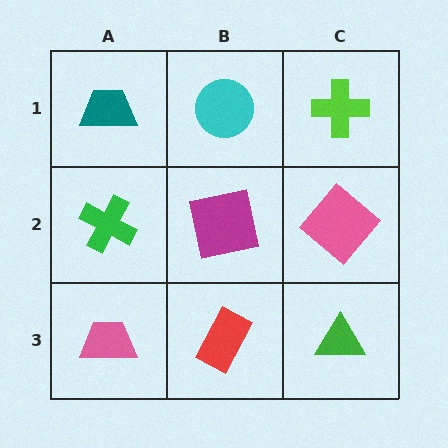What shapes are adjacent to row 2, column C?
A lime cross (row 1, column C), a green triangle (row 3, column C), a magenta square (row 2, column B).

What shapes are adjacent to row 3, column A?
A green cross (row 2, column A), a red rectangle (row 3, column B).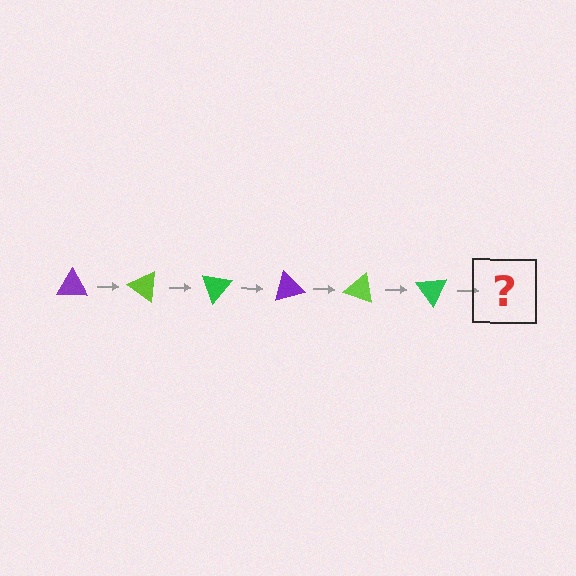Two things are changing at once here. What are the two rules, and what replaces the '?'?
The two rules are that it rotates 35 degrees each step and the color cycles through purple, lime, and green. The '?' should be a purple triangle, rotated 210 degrees from the start.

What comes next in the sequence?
The next element should be a purple triangle, rotated 210 degrees from the start.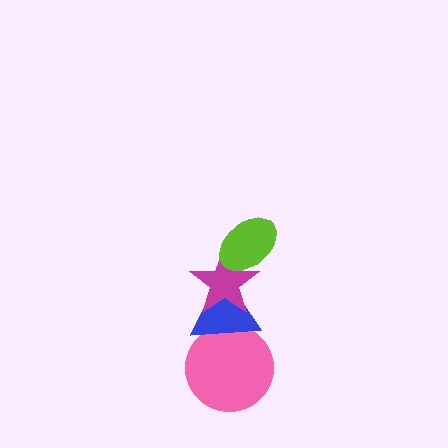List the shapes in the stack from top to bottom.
From top to bottom: the lime ellipse, the magenta star, the blue triangle, the pink circle.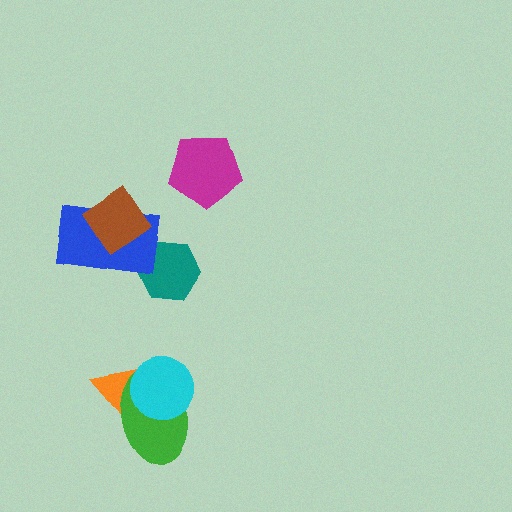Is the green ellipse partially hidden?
Yes, it is partially covered by another shape.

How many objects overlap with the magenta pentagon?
0 objects overlap with the magenta pentagon.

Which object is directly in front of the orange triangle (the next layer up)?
The green ellipse is directly in front of the orange triangle.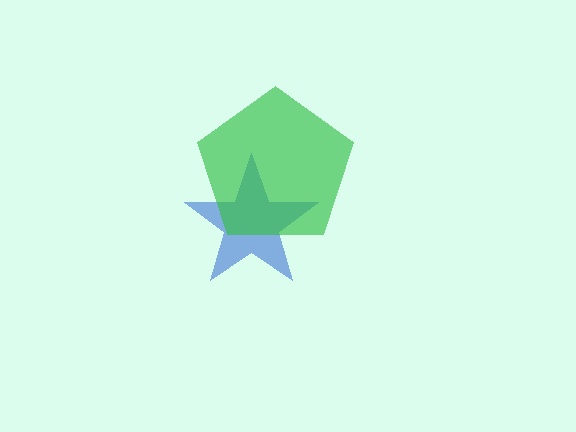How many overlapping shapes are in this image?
There are 2 overlapping shapes in the image.